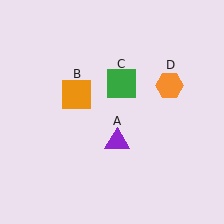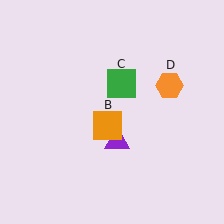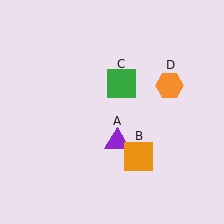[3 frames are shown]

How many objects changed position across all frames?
1 object changed position: orange square (object B).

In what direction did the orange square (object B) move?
The orange square (object B) moved down and to the right.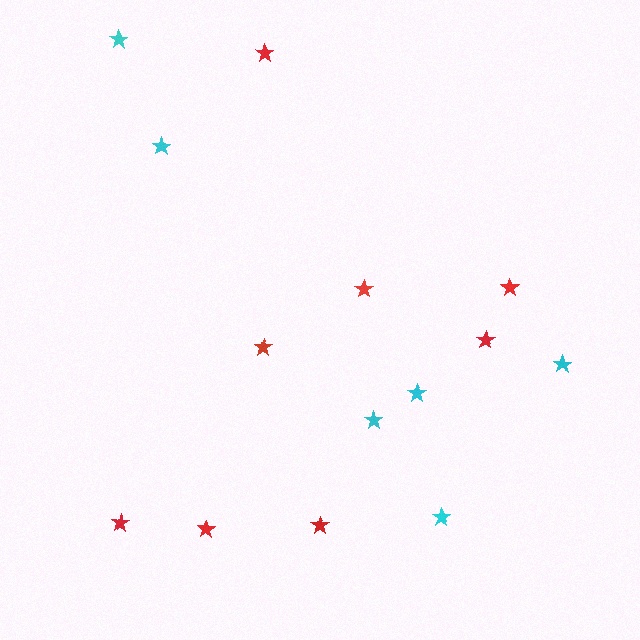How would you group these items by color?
There are 2 groups: one group of cyan stars (6) and one group of red stars (8).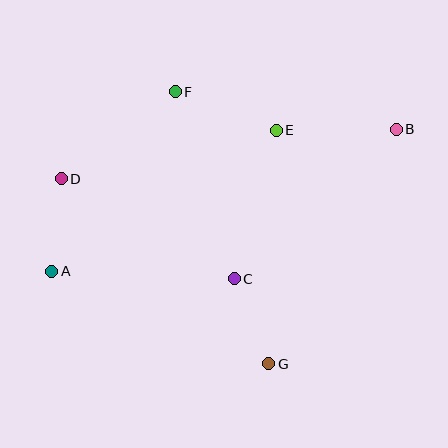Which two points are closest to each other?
Points C and G are closest to each other.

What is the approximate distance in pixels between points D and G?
The distance between D and G is approximately 278 pixels.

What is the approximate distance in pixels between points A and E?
The distance between A and E is approximately 265 pixels.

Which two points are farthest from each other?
Points A and B are farthest from each other.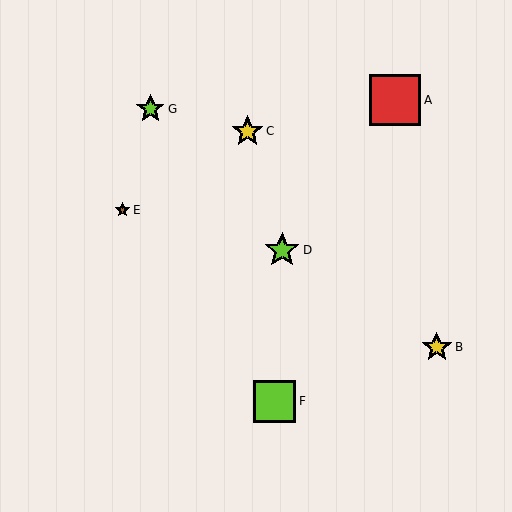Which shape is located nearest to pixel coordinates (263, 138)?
The yellow star (labeled C) at (248, 131) is nearest to that location.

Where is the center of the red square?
The center of the red square is at (395, 100).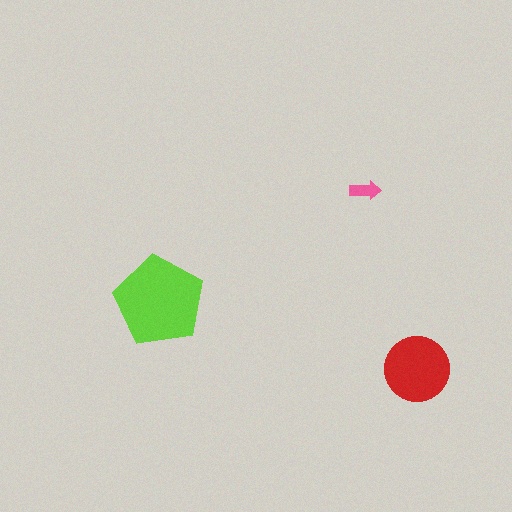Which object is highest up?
The pink arrow is topmost.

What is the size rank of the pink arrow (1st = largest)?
3rd.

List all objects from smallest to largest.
The pink arrow, the red circle, the lime pentagon.